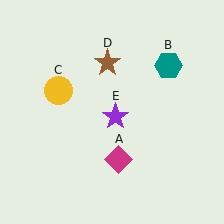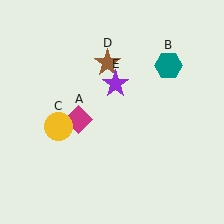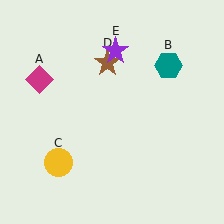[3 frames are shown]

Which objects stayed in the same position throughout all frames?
Teal hexagon (object B) and brown star (object D) remained stationary.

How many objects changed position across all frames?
3 objects changed position: magenta diamond (object A), yellow circle (object C), purple star (object E).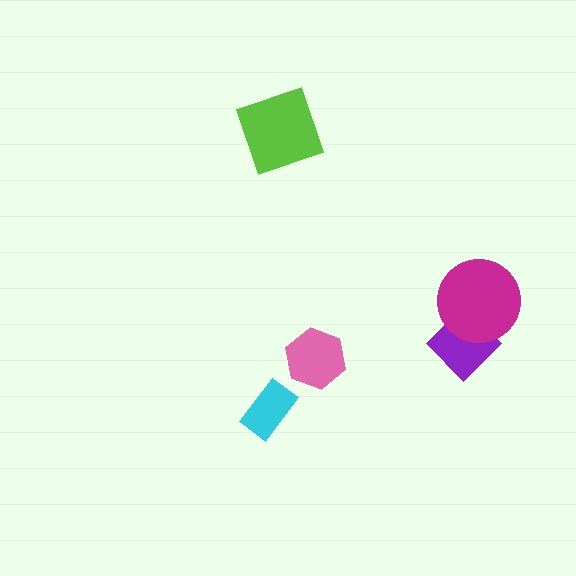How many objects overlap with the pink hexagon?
0 objects overlap with the pink hexagon.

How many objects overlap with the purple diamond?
1 object overlaps with the purple diamond.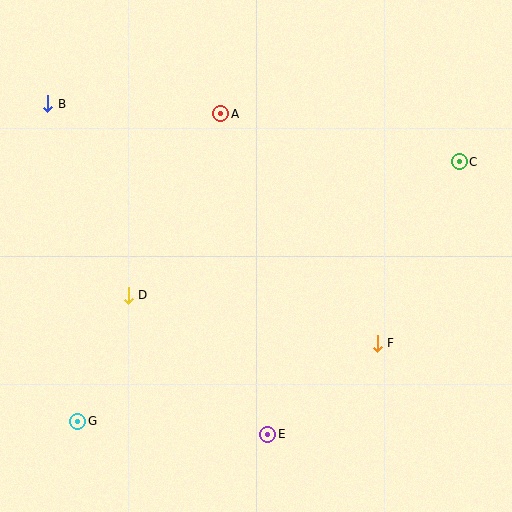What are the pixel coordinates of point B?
Point B is at (48, 104).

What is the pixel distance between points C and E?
The distance between C and E is 333 pixels.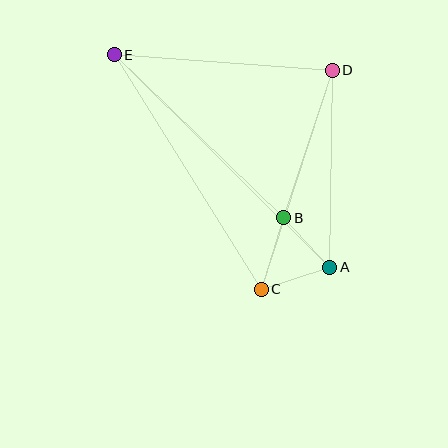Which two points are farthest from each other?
Points A and E are farthest from each other.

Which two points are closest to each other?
Points A and B are closest to each other.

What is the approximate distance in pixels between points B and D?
The distance between B and D is approximately 155 pixels.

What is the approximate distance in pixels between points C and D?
The distance between C and D is approximately 230 pixels.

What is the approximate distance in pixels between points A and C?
The distance between A and C is approximately 72 pixels.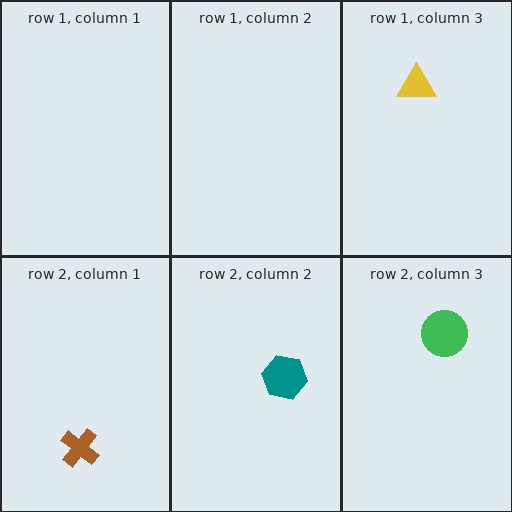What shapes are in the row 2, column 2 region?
The teal hexagon.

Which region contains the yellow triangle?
The row 1, column 3 region.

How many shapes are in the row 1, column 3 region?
1.